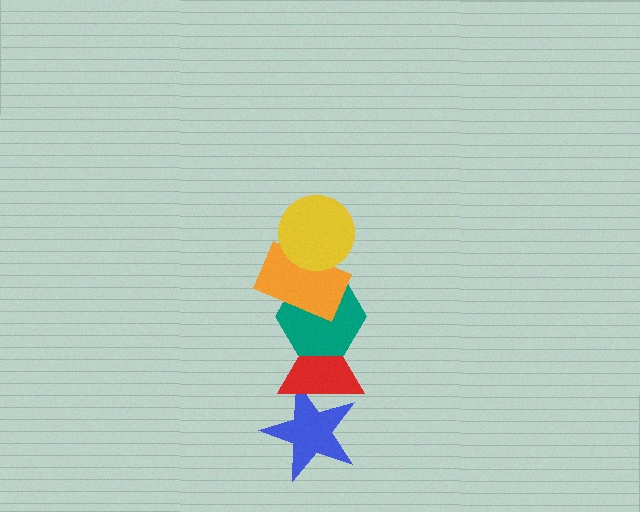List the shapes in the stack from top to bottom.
From top to bottom: the yellow circle, the orange rectangle, the teal hexagon, the red triangle, the blue star.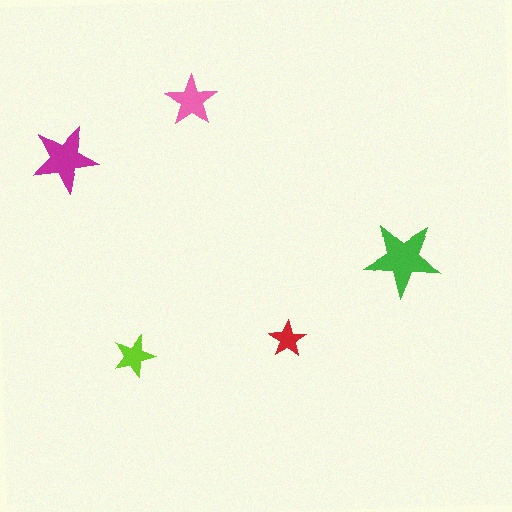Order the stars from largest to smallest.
the green one, the magenta one, the pink one, the lime one, the red one.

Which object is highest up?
The pink star is topmost.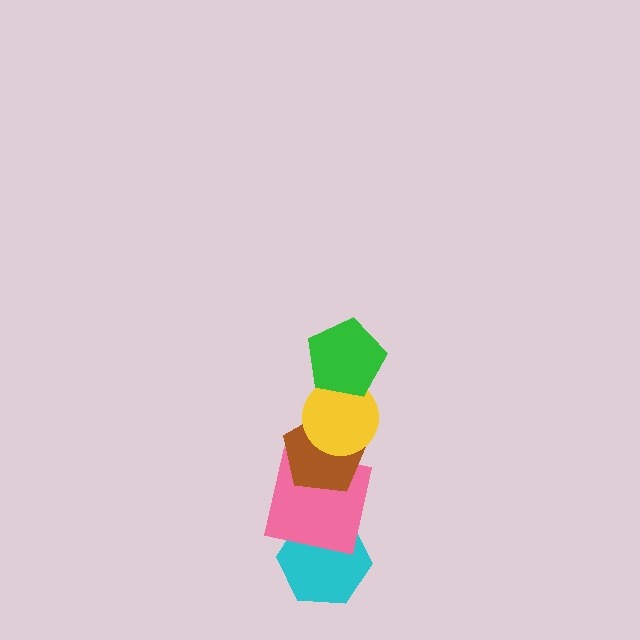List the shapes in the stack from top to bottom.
From top to bottom: the green pentagon, the yellow circle, the brown pentagon, the pink square, the cyan hexagon.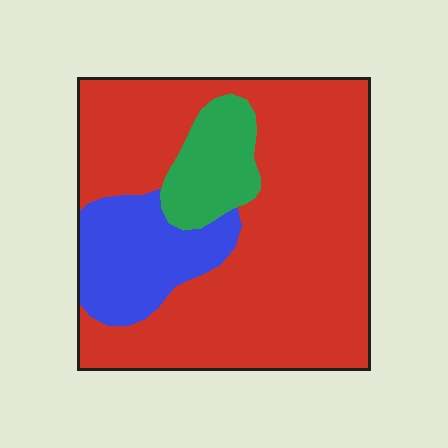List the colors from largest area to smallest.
From largest to smallest: red, blue, green.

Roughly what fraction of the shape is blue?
Blue covers about 15% of the shape.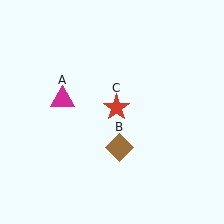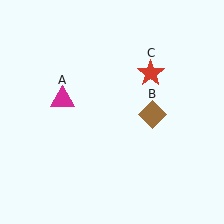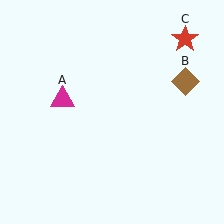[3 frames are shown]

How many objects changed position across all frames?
2 objects changed position: brown diamond (object B), red star (object C).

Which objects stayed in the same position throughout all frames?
Magenta triangle (object A) remained stationary.